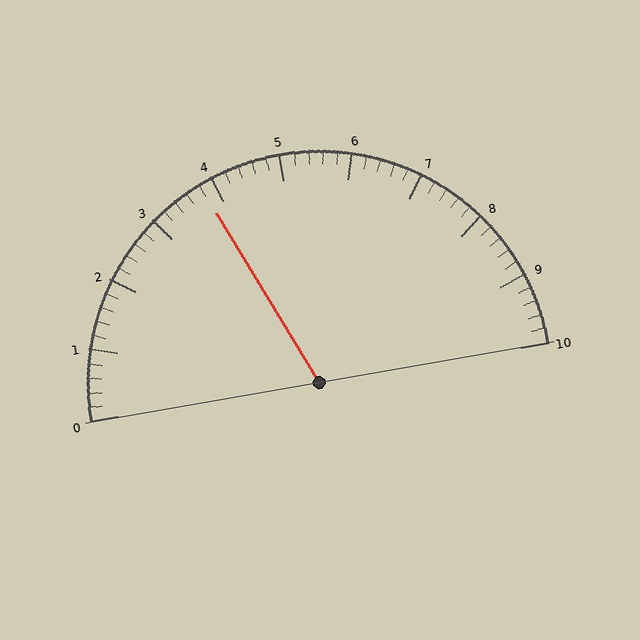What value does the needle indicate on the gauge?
The needle indicates approximately 3.8.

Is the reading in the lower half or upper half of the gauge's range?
The reading is in the lower half of the range (0 to 10).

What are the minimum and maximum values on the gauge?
The gauge ranges from 0 to 10.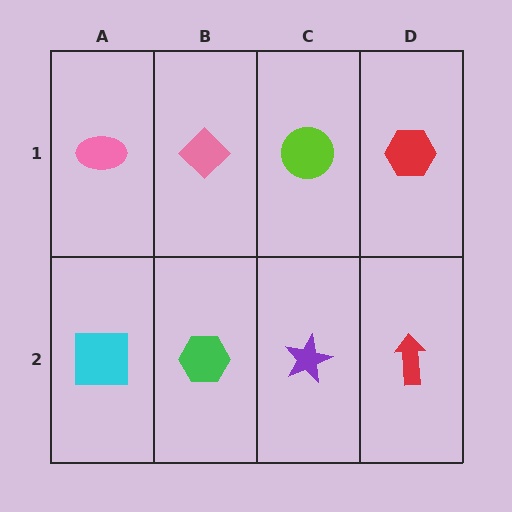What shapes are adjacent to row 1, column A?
A cyan square (row 2, column A), a pink diamond (row 1, column B).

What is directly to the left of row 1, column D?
A lime circle.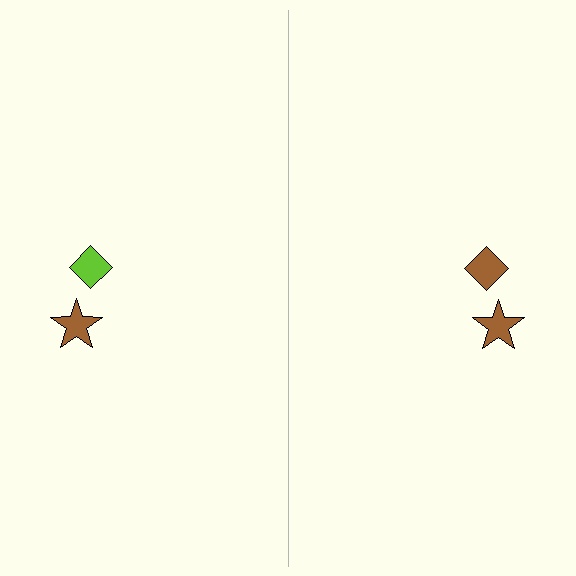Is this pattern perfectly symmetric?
No, the pattern is not perfectly symmetric. The brown diamond on the right side breaks the symmetry — its mirror counterpart is lime.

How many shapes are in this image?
There are 4 shapes in this image.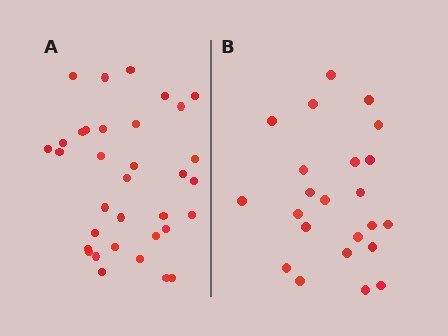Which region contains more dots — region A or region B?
Region A (the left region) has more dots.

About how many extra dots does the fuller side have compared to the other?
Region A has roughly 12 or so more dots than region B.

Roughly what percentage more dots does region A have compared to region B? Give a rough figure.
About 50% more.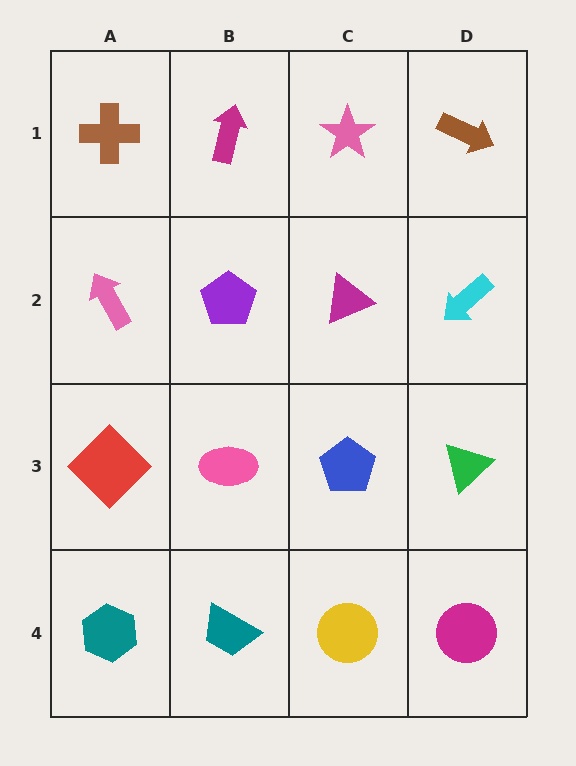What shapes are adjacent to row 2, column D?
A brown arrow (row 1, column D), a green triangle (row 3, column D), a magenta triangle (row 2, column C).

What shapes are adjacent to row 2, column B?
A magenta arrow (row 1, column B), a pink ellipse (row 3, column B), a pink arrow (row 2, column A), a magenta triangle (row 2, column C).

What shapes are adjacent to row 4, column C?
A blue pentagon (row 3, column C), a teal trapezoid (row 4, column B), a magenta circle (row 4, column D).